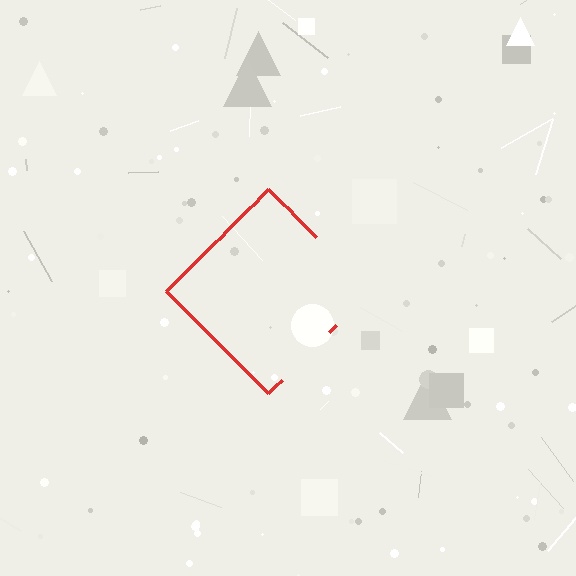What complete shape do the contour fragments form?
The contour fragments form a diamond.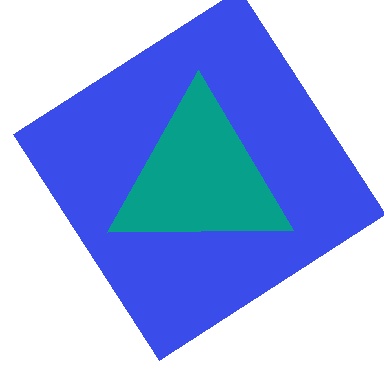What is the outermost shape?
The blue diamond.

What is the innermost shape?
The teal triangle.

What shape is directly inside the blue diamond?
The teal triangle.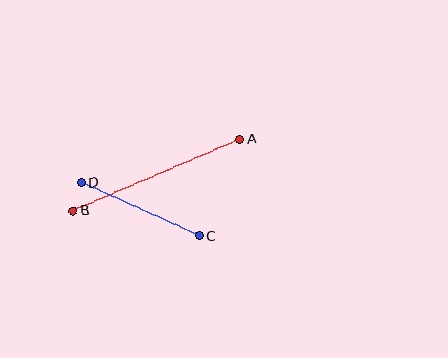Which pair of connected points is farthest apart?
Points A and B are farthest apart.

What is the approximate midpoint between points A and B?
The midpoint is at approximately (156, 175) pixels.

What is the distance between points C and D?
The distance is approximately 129 pixels.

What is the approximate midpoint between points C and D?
The midpoint is at approximately (140, 210) pixels.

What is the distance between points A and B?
The distance is approximately 182 pixels.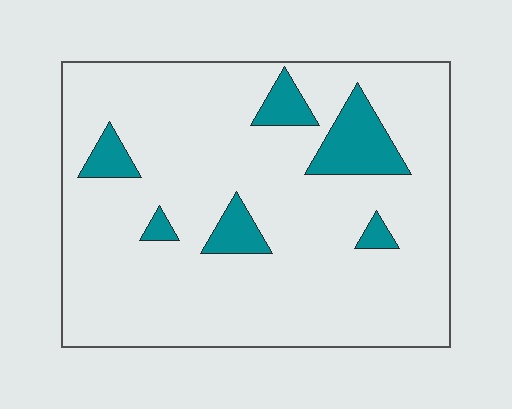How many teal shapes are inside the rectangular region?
6.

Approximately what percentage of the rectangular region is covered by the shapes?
Approximately 10%.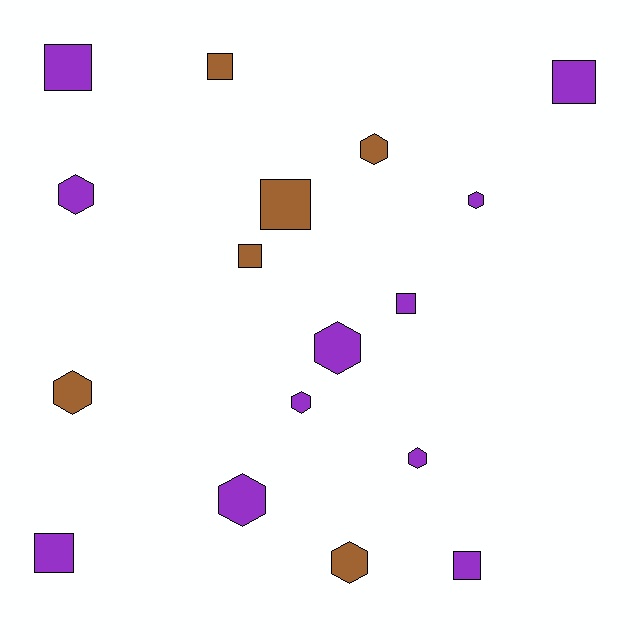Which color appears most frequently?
Purple, with 11 objects.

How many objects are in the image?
There are 17 objects.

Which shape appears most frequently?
Hexagon, with 9 objects.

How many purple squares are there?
There are 5 purple squares.